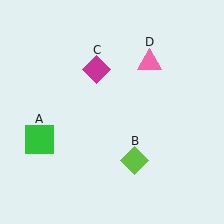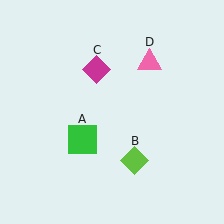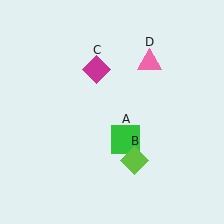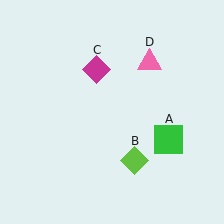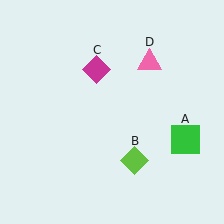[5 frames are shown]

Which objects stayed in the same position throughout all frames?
Lime diamond (object B) and magenta diamond (object C) and pink triangle (object D) remained stationary.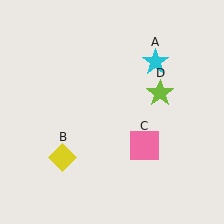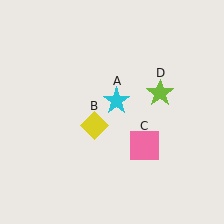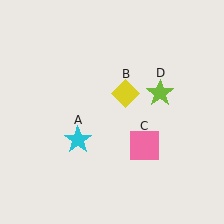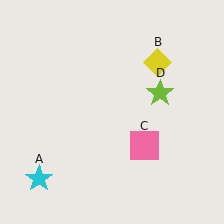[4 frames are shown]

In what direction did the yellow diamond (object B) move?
The yellow diamond (object B) moved up and to the right.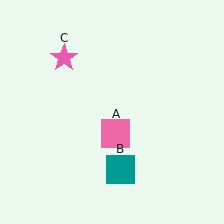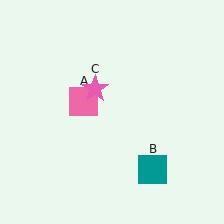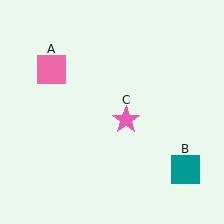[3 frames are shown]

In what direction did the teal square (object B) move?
The teal square (object B) moved right.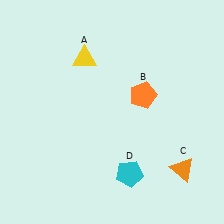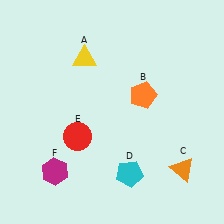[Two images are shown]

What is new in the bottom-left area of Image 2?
A red circle (E) was added in the bottom-left area of Image 2.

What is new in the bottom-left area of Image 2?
A magenta hexagon (F) was added in the bottom-left area of Image 2.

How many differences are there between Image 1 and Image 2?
There are 2 differences between the two images.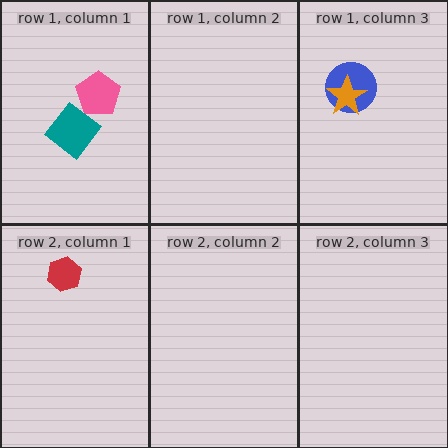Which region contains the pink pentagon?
The row 1, column 1 region.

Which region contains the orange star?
The row 1, column 3 region.